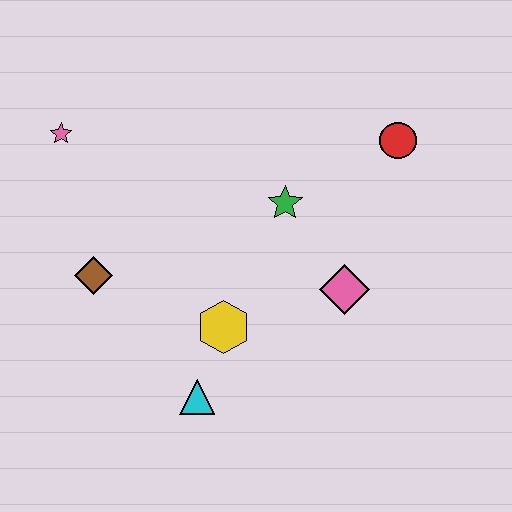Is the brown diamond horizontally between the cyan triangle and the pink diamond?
No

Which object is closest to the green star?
The pink diamond is closest to the green star.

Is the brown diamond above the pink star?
No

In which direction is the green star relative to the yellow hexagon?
The green star is above the yellow hexagon.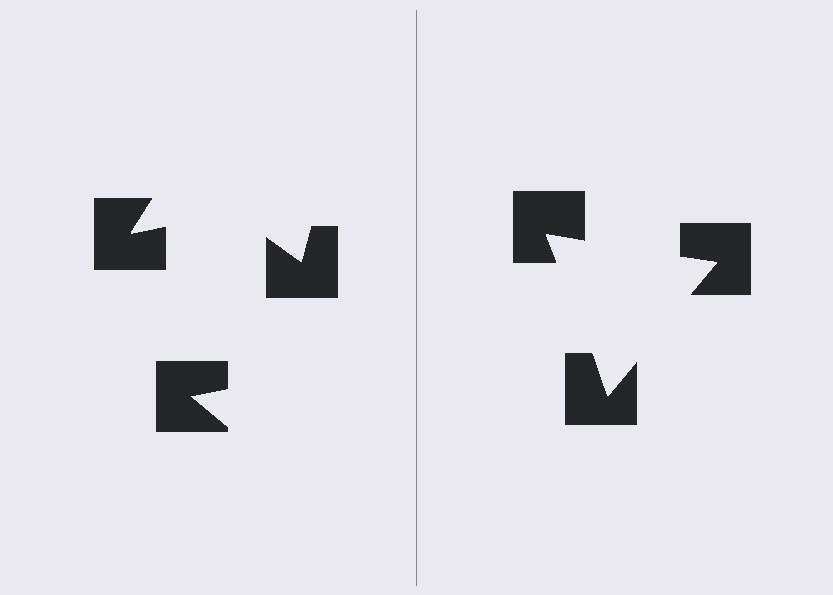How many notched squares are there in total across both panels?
6 — 3 on each side.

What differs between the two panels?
The notched squares are positioned identically on both sides; only the wedge orientations differ. On the right they align to a triangle; on the left they are misaligned.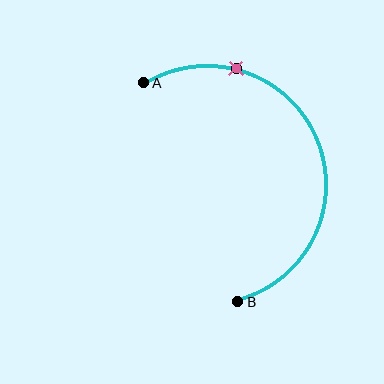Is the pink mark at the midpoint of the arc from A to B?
No. The pink mark lies on the arc but is closer to endpoint A. The arc midpoint would be at the point on the curve equidistant along the arc from both A and B.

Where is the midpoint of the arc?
The arc midpoint is the point on the curve farthest from the straight line joining A and B. It sits to the right of that line.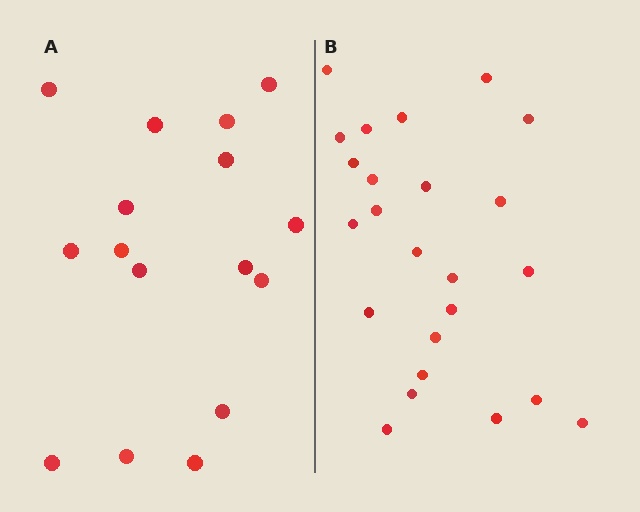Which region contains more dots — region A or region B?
Region B (the right region) has more dots.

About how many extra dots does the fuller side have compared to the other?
Region B has roughly 8 or so more dots than region A.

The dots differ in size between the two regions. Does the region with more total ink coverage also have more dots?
No. Region A has more total ink coverage because its dots are larger, but region B actually contains more individual dots. Total area can be misleading — the number of items is what matters here.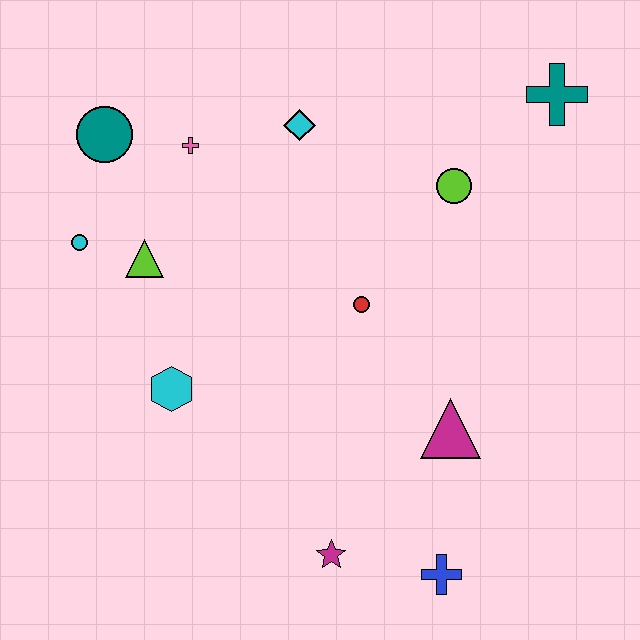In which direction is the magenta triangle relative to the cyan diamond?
The magenta triangle is below the cyan diamond.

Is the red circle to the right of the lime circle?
No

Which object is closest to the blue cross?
The magenta star is closest to the blue cross.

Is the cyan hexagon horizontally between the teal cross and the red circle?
No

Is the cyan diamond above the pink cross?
Yes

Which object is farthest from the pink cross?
The blue cross is farthest from the pink cross.